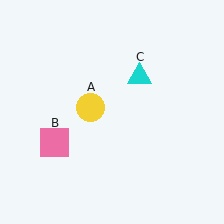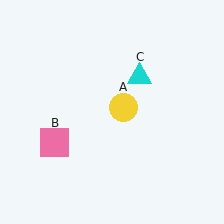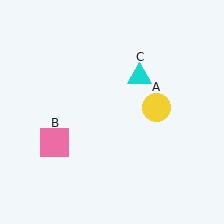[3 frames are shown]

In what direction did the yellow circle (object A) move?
The yellow circle (object A) moved right.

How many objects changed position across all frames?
1 object changed position: yellow circle (object A).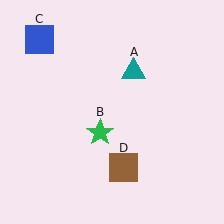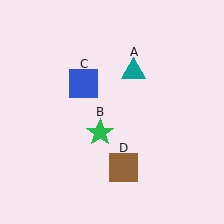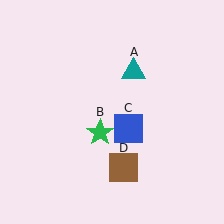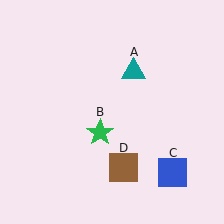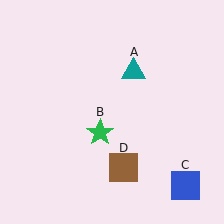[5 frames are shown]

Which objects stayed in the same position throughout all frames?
Teal triangle (object A) and green star (object B) and brown square (object D) remained stationary.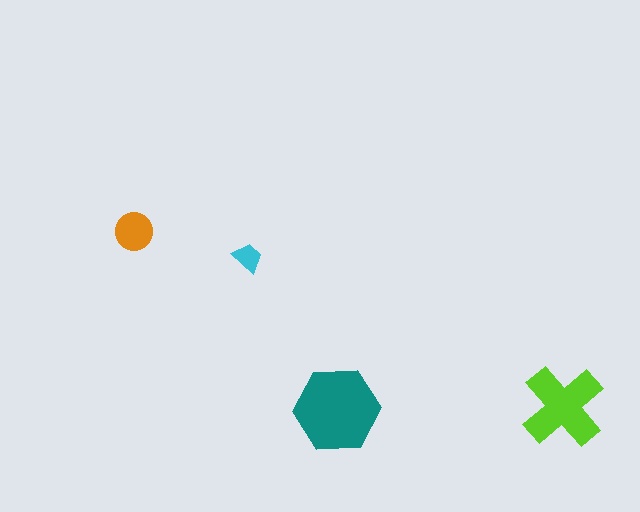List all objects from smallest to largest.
The cyan trapezoid, the orange circle, the lime cross, the teal hexagon.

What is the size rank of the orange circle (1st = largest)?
3rd.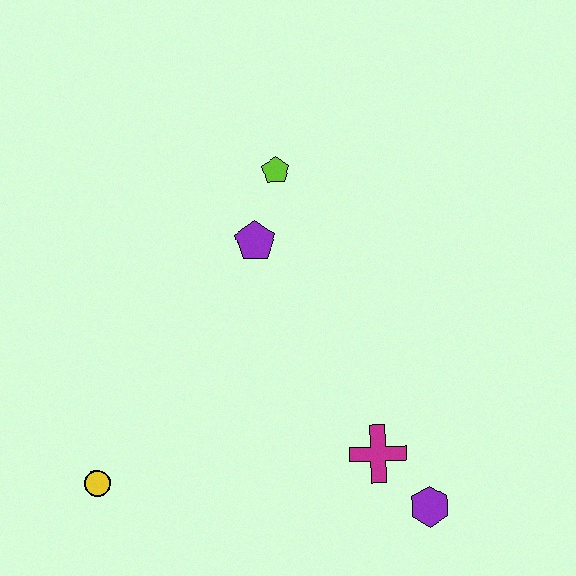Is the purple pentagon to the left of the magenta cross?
Yes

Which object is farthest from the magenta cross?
The lime pentagon is farthest from the magenta cross.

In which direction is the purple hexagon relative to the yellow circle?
The purple hexagon is to the right of the yellow circle.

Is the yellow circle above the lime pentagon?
No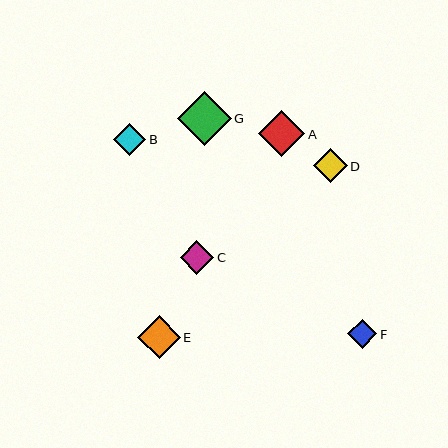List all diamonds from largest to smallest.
From largest to smallest: G, A, E, D, C, B, F.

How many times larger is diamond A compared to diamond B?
Diamond A is approximately 1.4 times the size of diamond B.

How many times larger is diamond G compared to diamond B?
Diamond G is approximately 1.7 times the size of diamond B.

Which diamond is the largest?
Diamond G is the largest with a size of approximately 54 pixels.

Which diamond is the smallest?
Diamond F is the smallest with a size of approximately 29 pixels.